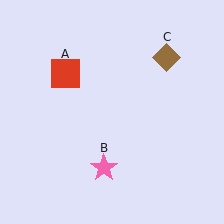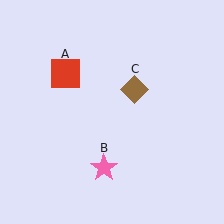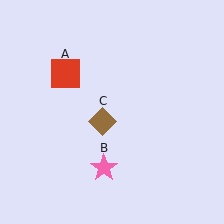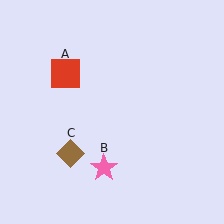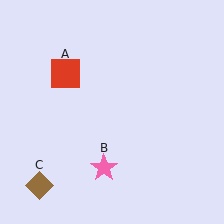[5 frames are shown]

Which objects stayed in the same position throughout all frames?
Red square (object A) and pink star (object B) remained stationary.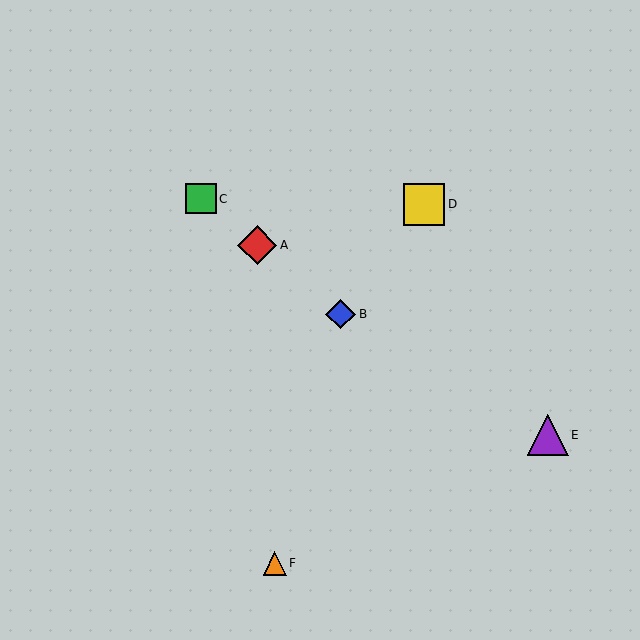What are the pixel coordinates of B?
Object B is at (341, 314).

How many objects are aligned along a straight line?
3 objects (A, B, C) are aligned along a straight line.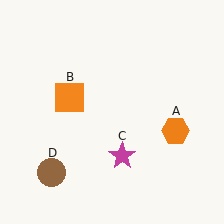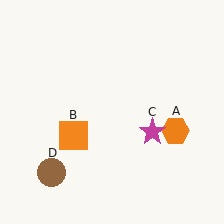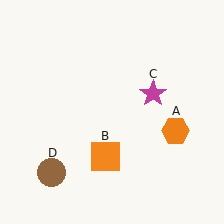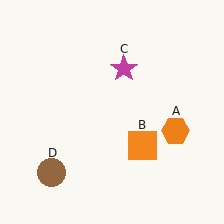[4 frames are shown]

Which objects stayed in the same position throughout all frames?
Orange hexagon (object A) and brown circle (object D) remained stationary.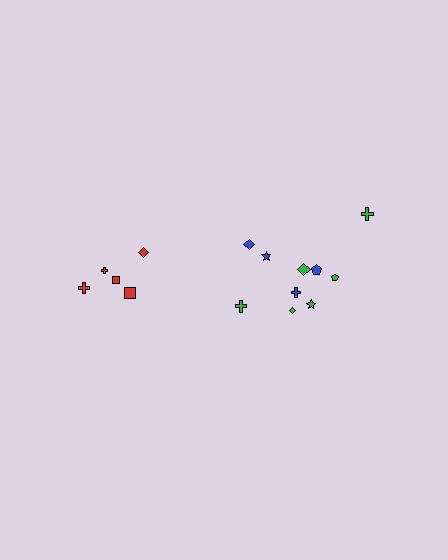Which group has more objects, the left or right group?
The right group.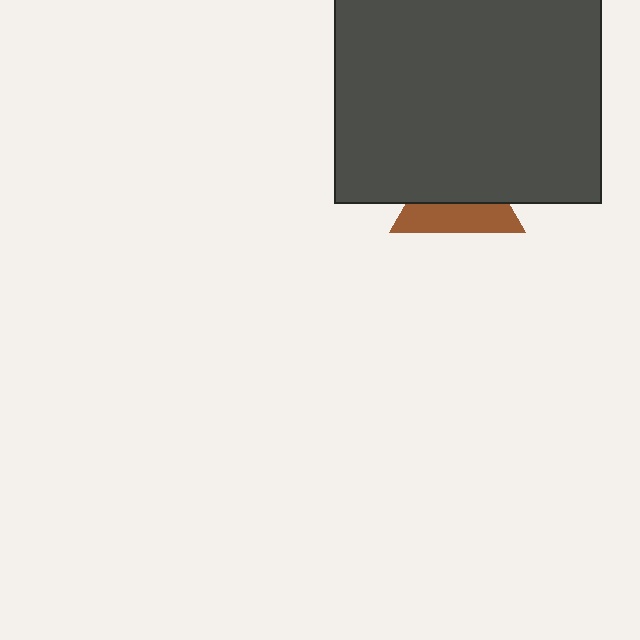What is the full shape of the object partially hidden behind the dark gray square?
The partially hidden object is a brown triangle.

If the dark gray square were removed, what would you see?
You would see the complete brown triangle.